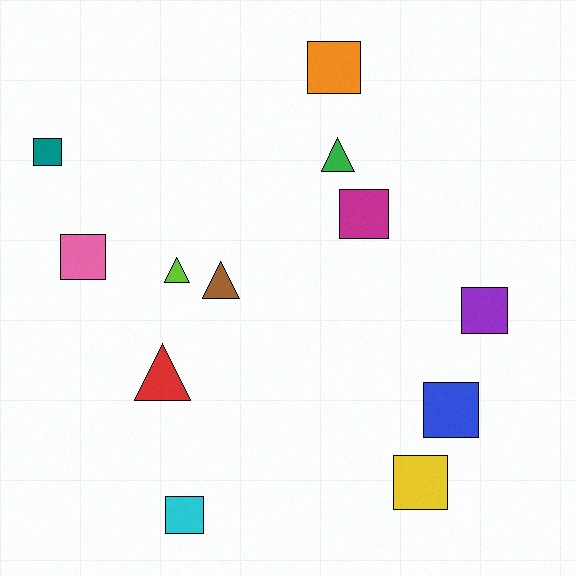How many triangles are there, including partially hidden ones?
There are 4 triangles.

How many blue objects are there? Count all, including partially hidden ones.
There is 1 blue object.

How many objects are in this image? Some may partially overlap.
There are 12 objects.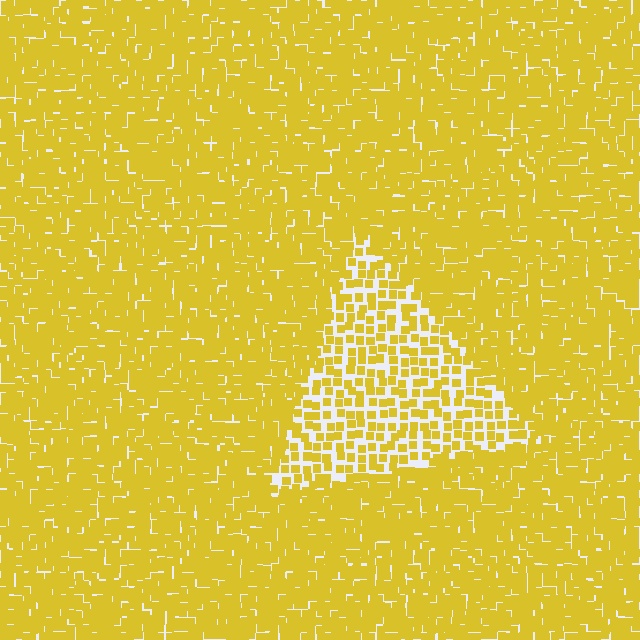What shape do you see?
I see a triangle.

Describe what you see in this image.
The image contains small yellow elements arranged at two different densities. A triangle-shaped region is visible where the elements are less densely packed than the surrounding area.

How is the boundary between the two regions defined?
The boundary is defined by a change in element density (approximately 2.0x ratio). All elements are the same color, size, and shape.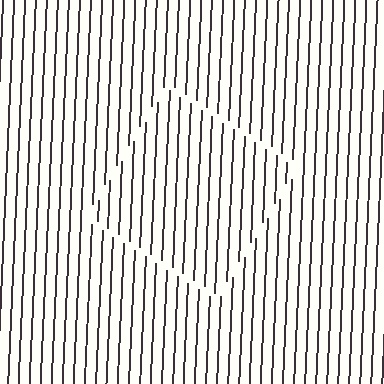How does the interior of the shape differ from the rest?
The interior of the shape contains the same grating, shifted by half a period — the contour is defined by the phase discontinuity where line-ends from the inner and outer gratings abut.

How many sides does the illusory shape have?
4 sides — the line-ends trace a square.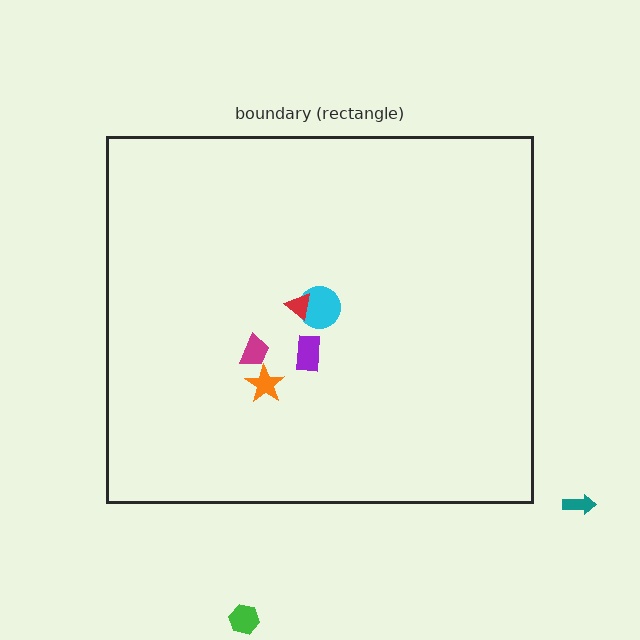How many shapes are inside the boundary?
5 inside, 2 outside.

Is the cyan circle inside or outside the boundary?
Inside.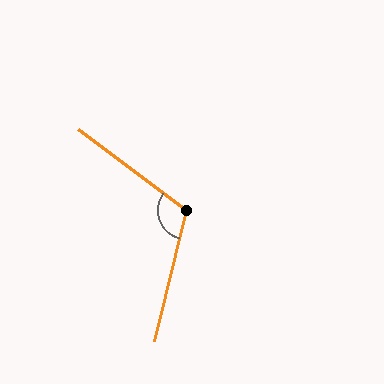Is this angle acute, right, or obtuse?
It is obtuse.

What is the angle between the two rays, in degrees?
Approximately 113 degrees.